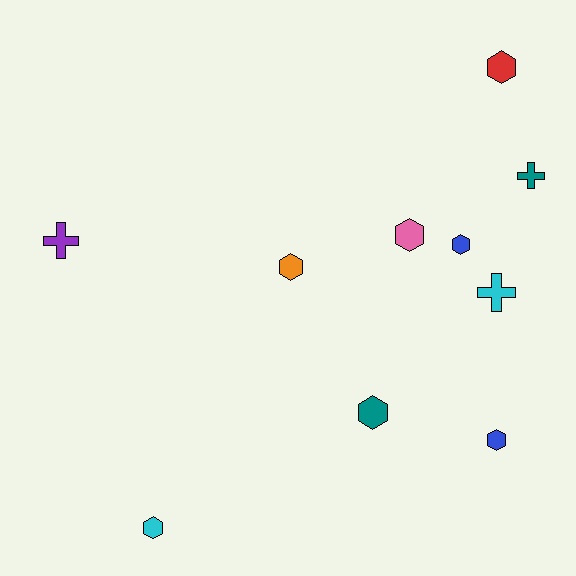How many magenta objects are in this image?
There are no magenta objects.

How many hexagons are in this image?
There are 7 hexagons.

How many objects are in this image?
There are 10 objects.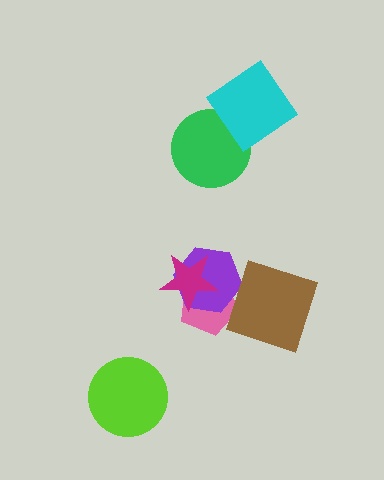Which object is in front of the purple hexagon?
The magenta star is in front of the purple hexagon.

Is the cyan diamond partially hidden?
No, no other shape covers it.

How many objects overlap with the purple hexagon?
2 objects overlap with the purple hexagon.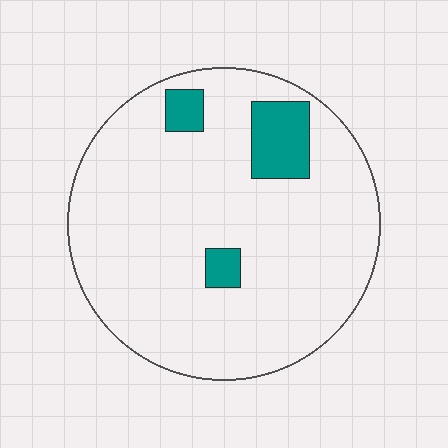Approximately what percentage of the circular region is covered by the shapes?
Approximately 10%.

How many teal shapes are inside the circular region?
3.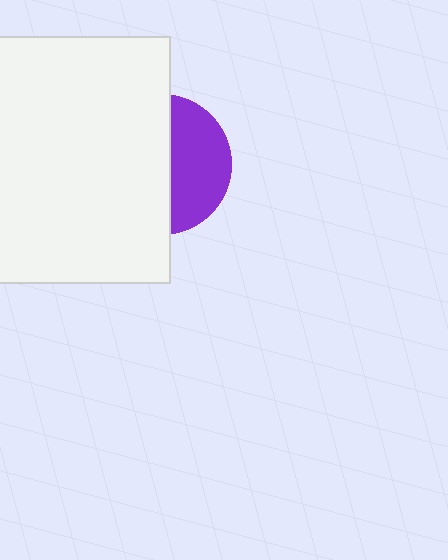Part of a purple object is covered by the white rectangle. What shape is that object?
It is a circle.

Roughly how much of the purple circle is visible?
A small part of it is visible (roughly 41%).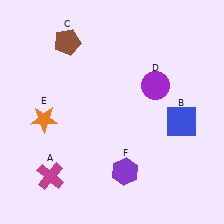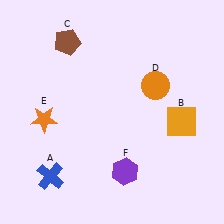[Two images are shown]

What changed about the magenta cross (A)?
In Image 1, A is magenta. In Image 2, it changed to blue.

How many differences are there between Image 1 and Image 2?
There are 3 differences between the two images.